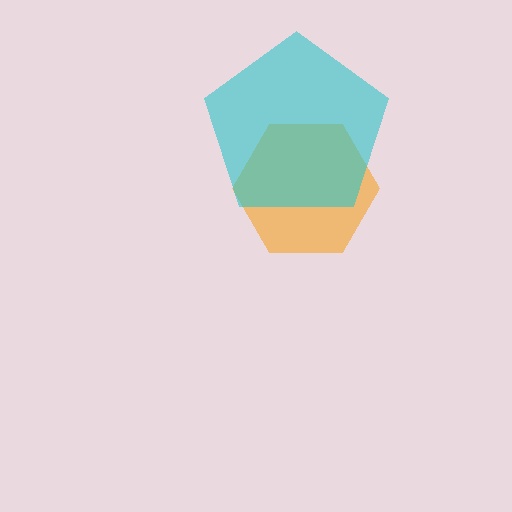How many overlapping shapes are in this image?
There are 2 overlapping shapes in the image.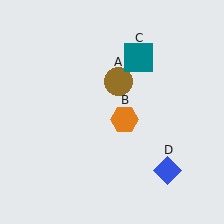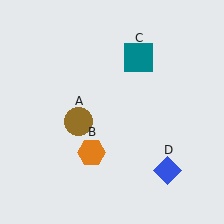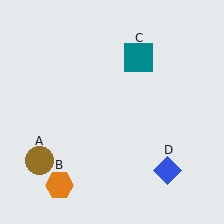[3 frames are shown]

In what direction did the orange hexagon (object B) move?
The orange hexagon (object B) moved down and to the left.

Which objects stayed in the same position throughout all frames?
Teal square (object C) and blue diamond (object D) remained stationary.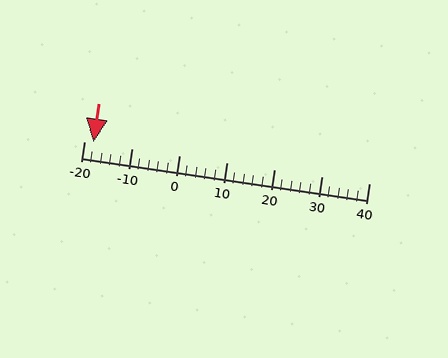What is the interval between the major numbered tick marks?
The major tick marks are spaced 10 units apart.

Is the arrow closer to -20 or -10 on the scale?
The arrow is closer to -20.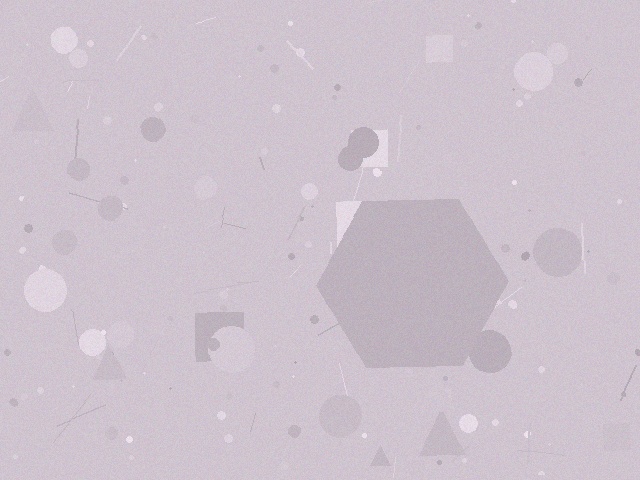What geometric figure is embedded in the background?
A hexagon is embedded in the background.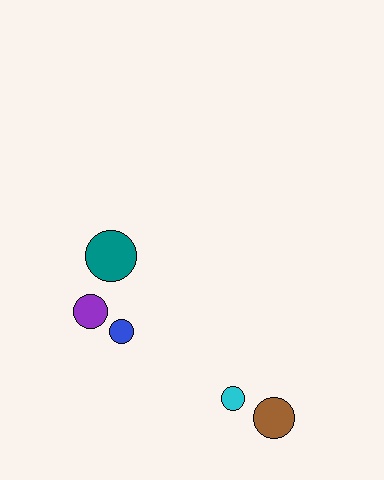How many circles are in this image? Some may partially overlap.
There are 5 circles.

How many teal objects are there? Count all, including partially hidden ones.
There is 1 teal object.